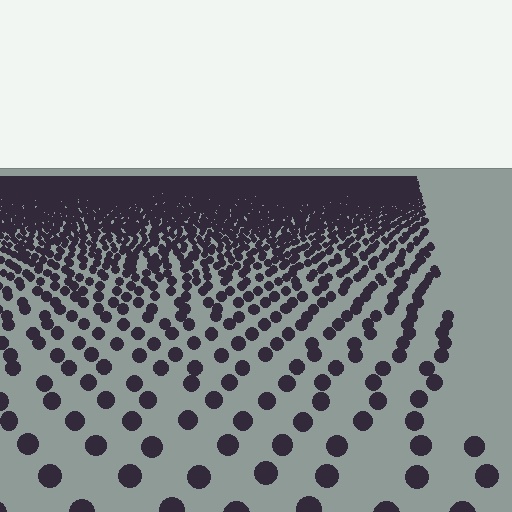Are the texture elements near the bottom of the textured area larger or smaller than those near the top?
Larger. Near the bottom, elements are closer to the viewer and appear at a bigger on-screen size.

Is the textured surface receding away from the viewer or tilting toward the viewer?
The surface is receding away from the viewer. Texture elements get smaller and denser toward the top.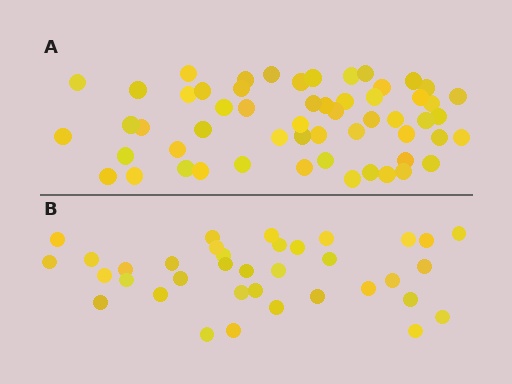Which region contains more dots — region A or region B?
Region A (the top region) has more dots.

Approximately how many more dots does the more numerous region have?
Region A has approximately 20 more dots than region B.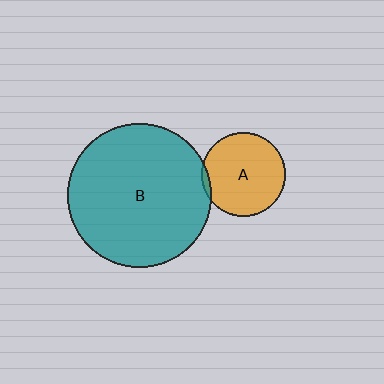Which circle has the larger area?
Circle B (teal).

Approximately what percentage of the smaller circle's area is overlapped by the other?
Approximately 5%.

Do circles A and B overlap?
Yes.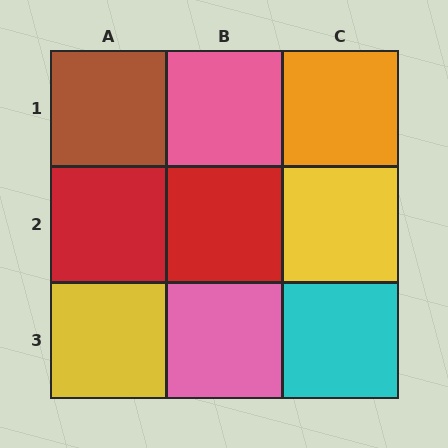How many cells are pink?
2 cells are pink.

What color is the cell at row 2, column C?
Yellow.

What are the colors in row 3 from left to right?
Yellow, pink, cyan.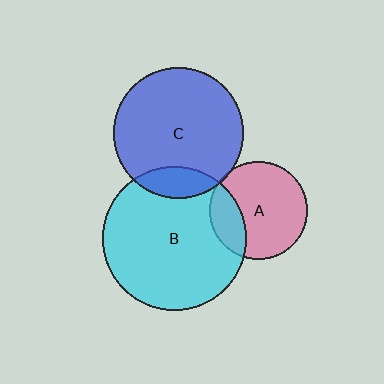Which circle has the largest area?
Circle B (cyan).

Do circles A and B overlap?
Yes.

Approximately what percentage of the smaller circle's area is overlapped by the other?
Approximately 25%.